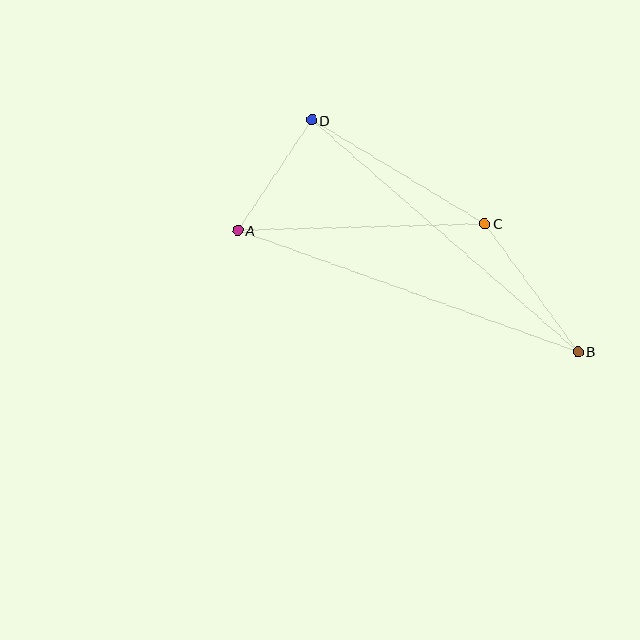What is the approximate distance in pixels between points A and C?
The distance between A and C is approximately 247 pixels.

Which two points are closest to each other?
Points A and D are closest to each other.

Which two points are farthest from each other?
Points A and B are farthest from each other.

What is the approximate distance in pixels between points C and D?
The distance between C and D is approximately 202 pixels.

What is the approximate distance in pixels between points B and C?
The distance between B and C is approximately 158 pixels.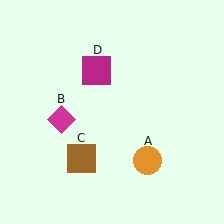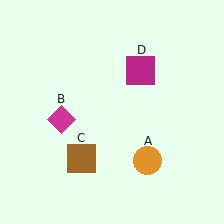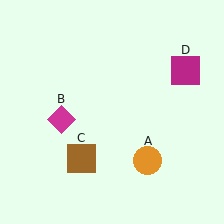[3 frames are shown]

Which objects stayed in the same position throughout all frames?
Orange circle (object A) and magenta diamond (object B) and brown square (object C) remained stationary.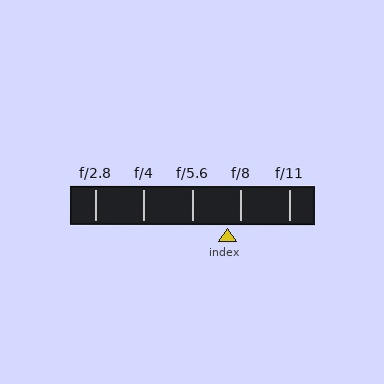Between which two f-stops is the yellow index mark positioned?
The index mark is between f/5.6 and f/8.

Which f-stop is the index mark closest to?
The index mark is closest to f/8.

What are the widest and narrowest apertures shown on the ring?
The widest aperture shown is f/2.8 and the narrowest is f/11.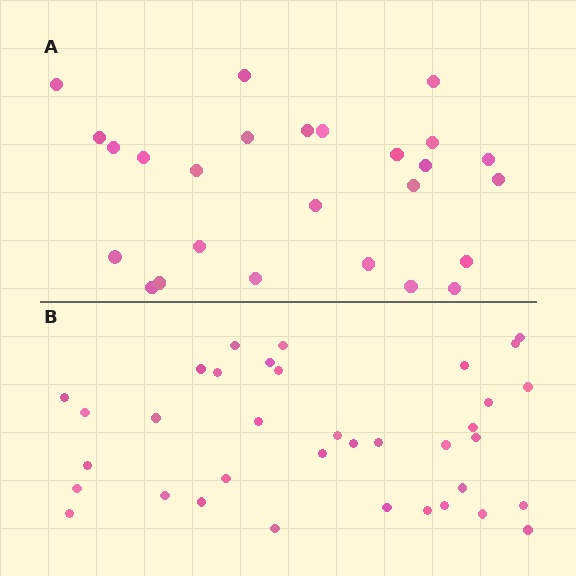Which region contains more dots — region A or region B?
Region B (the bottom region) has more dots.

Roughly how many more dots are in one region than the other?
Region B has roughly 10 or so more dots than region A.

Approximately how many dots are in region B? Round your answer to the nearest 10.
About 40 dots. (The exact count is 36, which rounds to 40.)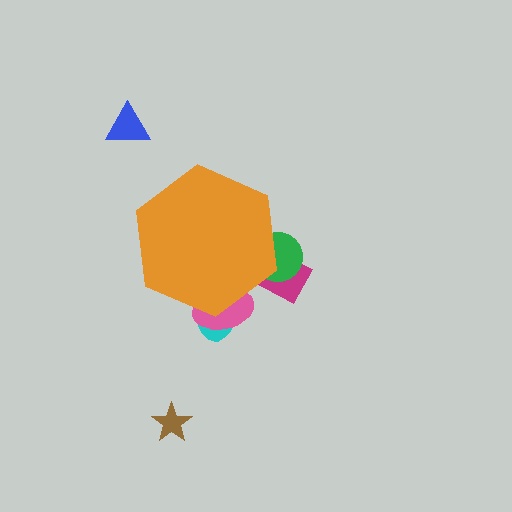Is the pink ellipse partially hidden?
Yes, the pink ellipse is partially hidden behind the orange hexagon.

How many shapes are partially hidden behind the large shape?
4 shapes are partially hidden.